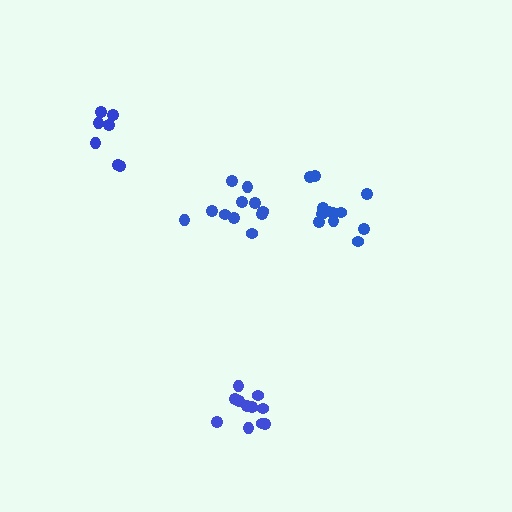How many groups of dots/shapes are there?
There are 4 groups.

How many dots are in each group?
Group 1: 7 dots, Group 2: 12 dots, Group 3: 11 dots, Group 4: 11 dots (41 total).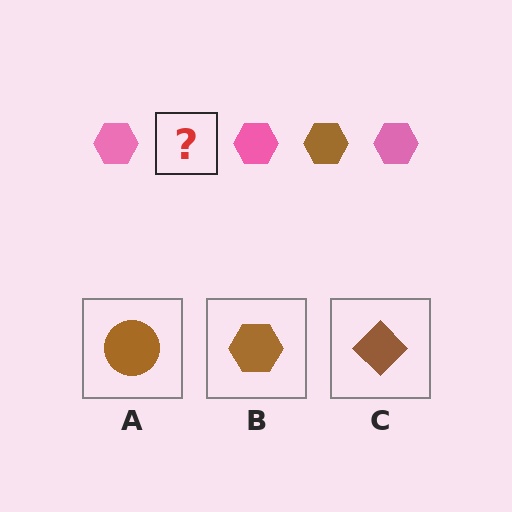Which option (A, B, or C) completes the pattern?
B.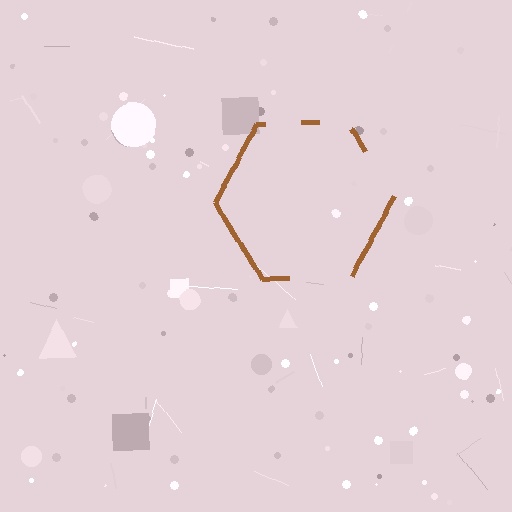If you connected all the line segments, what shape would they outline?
They would outline a hexagon.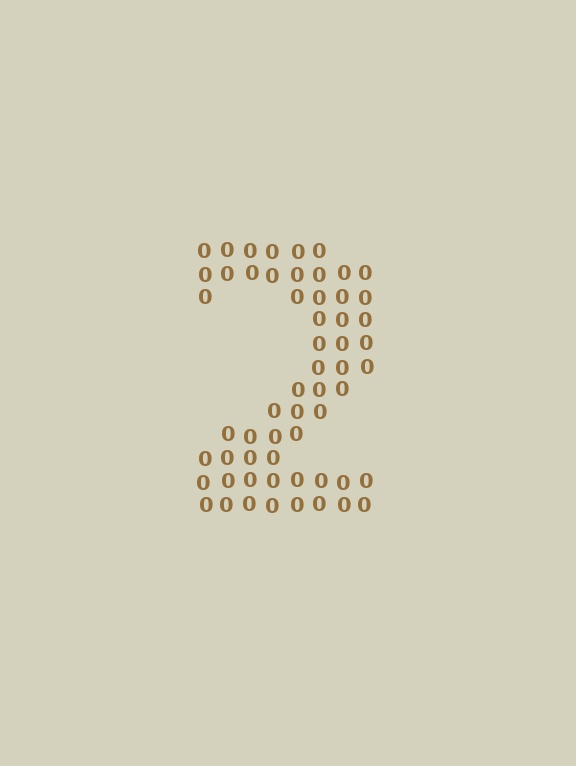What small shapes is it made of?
It is made of small digit 0's.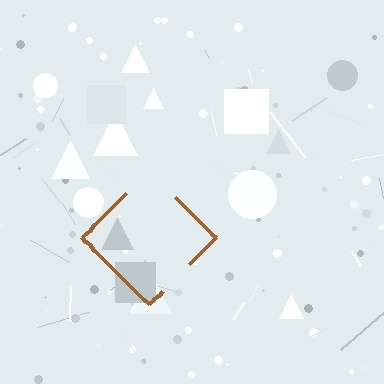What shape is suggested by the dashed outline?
The dashed outline suggests a diamond.